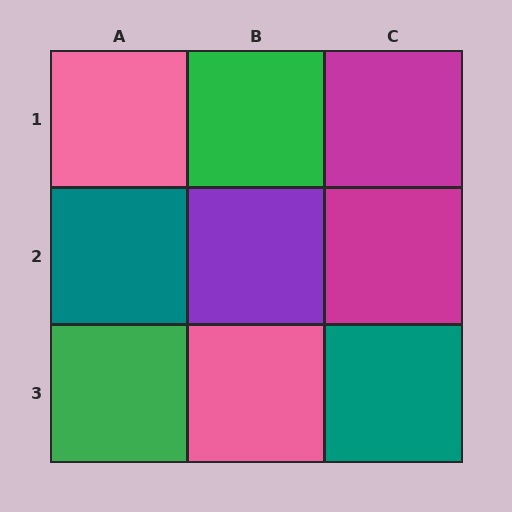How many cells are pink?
2 cells are pink.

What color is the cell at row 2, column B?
Purple.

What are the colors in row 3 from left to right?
Green, pink, teal.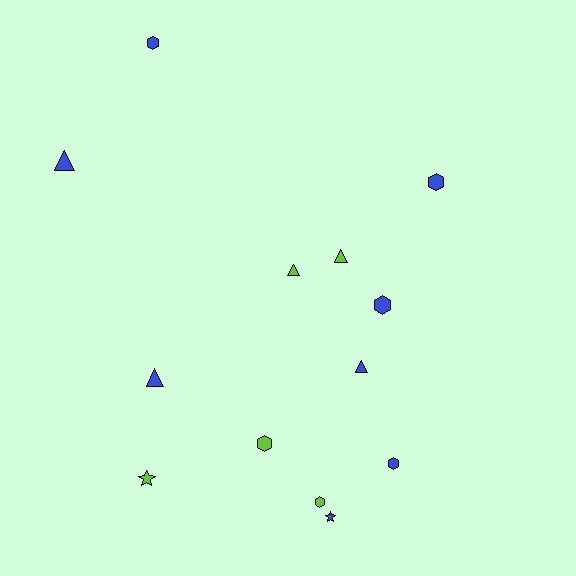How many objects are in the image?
There are 13 objects.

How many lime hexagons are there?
There are 2 lime hexagons.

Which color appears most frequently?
Blue, with 8 objects.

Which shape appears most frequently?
Hexagon, with 6 objects.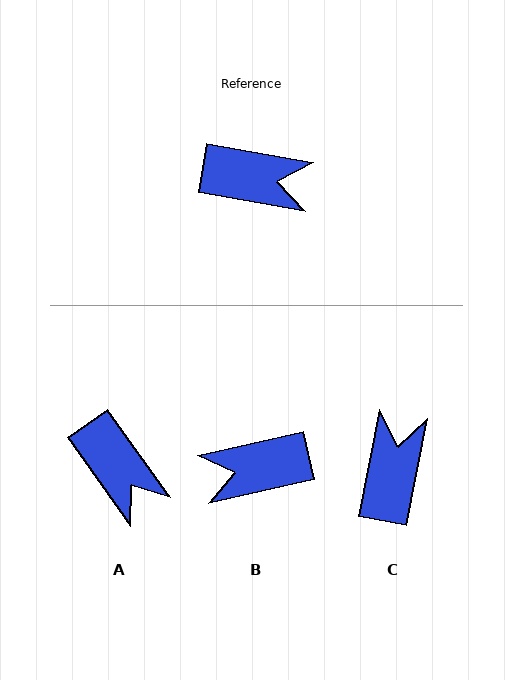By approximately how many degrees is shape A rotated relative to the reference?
Approximately 45 degrees clockwise.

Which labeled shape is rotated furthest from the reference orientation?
B, about 158 degrees away.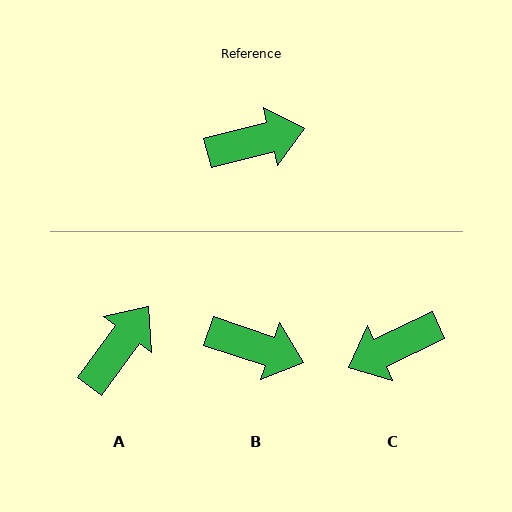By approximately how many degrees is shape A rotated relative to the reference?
Approximately 39 degrees counter-clockwise.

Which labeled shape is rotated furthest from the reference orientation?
C, about 169 degrees away.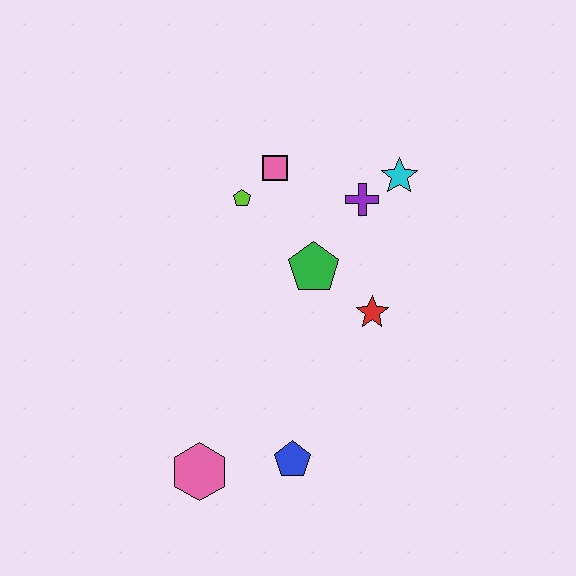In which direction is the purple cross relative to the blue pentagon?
The purple cross is above the blue pentagon.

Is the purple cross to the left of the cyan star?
Yes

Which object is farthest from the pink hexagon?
The cyan star is farthest from the pink hexagon.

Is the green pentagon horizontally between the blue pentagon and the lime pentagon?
No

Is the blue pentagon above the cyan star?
No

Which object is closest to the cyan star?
The purple cross is closest to the cyan star.